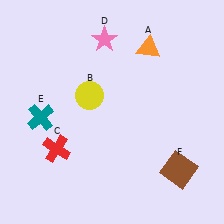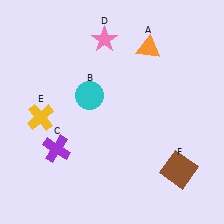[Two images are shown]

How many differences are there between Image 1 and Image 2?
There are 3 differences between the two images.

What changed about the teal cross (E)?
In Image 1, E is teal. In Image 2, it changed to yellow.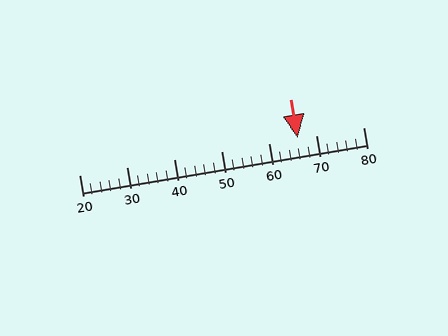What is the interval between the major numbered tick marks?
The major tick marks are spaced 10 units apart.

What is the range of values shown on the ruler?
The ruler shows values from 20 to 80.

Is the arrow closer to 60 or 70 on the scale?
The arrow is closer to 70.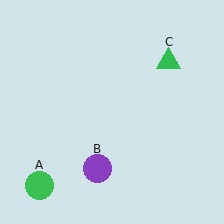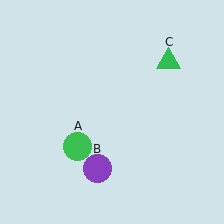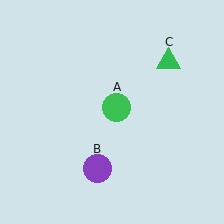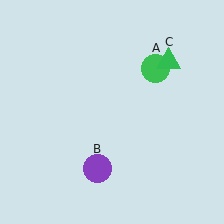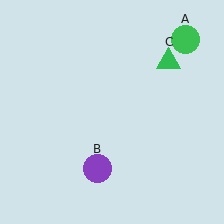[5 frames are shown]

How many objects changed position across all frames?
1 object changed position: green circle (object A).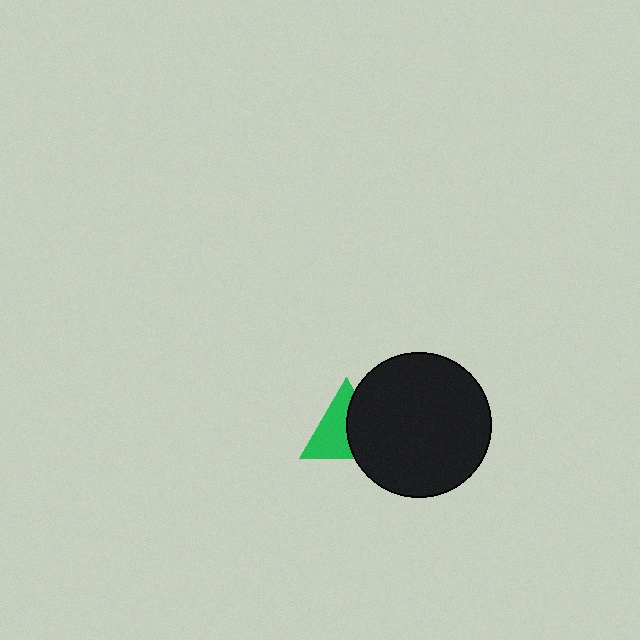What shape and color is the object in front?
The object in front is a black circle.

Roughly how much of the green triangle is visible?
About half of it is visible (roughly 56%).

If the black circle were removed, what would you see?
You would see the complete green triangle.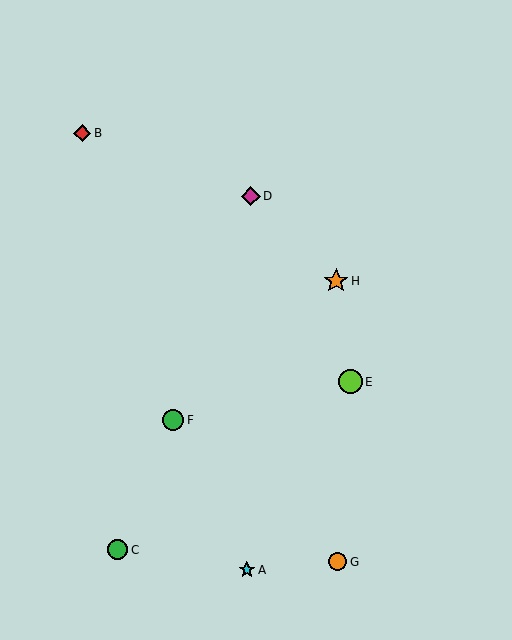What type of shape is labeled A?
Shape A is a cyan star.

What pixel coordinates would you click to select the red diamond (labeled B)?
Click at (82, 133) to select the red diamond B.